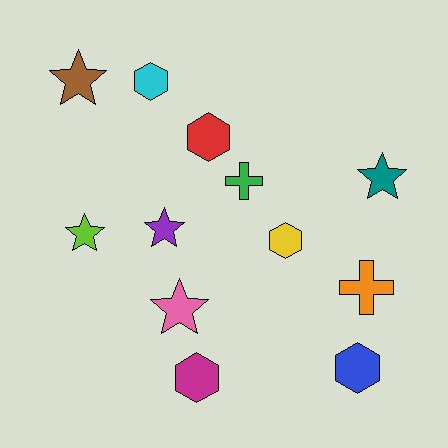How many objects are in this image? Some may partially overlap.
There are 12 objects.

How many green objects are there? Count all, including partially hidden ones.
There is 1 green object.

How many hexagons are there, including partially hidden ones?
There are 5 hexagons.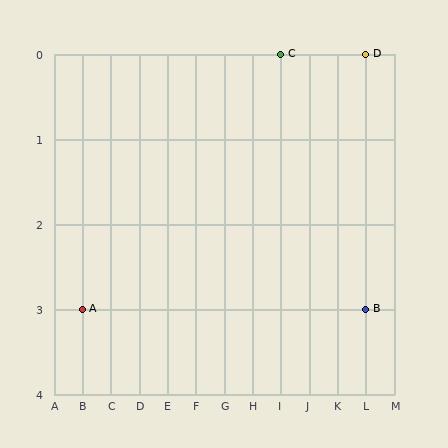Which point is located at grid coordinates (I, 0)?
Point C is at (I, 0).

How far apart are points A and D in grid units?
Points A and D are 10 columns and 3 rows apart (about 10.4 grid units diagonally).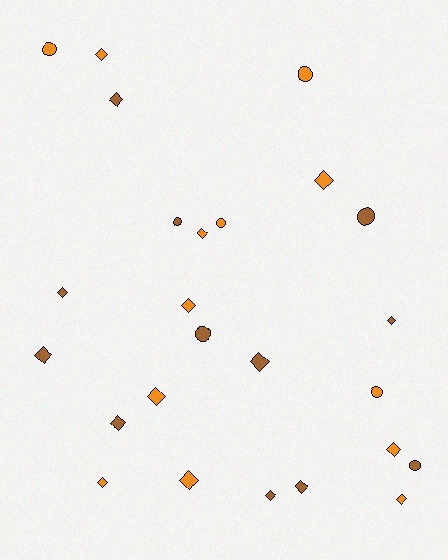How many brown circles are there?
There are 4 brown circles.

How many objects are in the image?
There are 25 objects.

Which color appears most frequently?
Orange, with 13 objects.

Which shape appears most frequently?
Diamond, with 17 objects.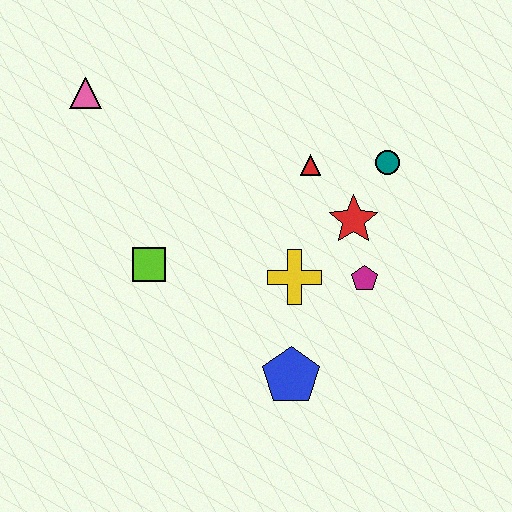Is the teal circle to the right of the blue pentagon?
Yes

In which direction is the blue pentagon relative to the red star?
The blue pentagon is below the red star.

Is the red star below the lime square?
No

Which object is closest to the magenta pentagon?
The red star is closest to the magenta pentagon.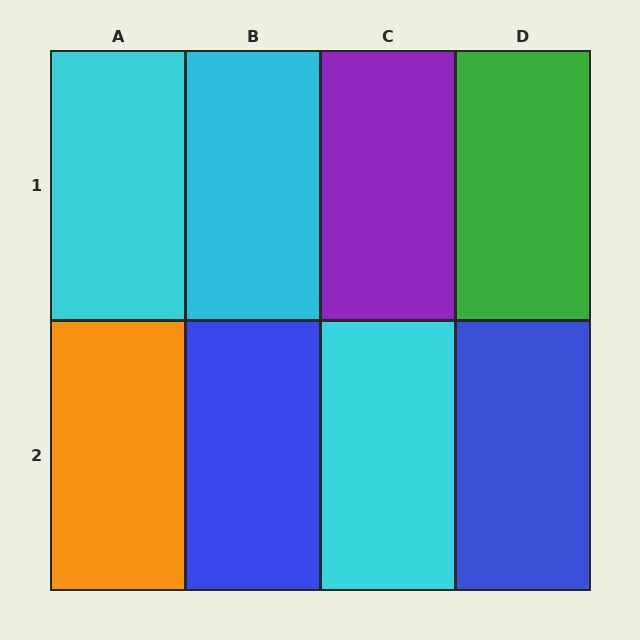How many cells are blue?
2 cells are blue.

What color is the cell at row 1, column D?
Green.